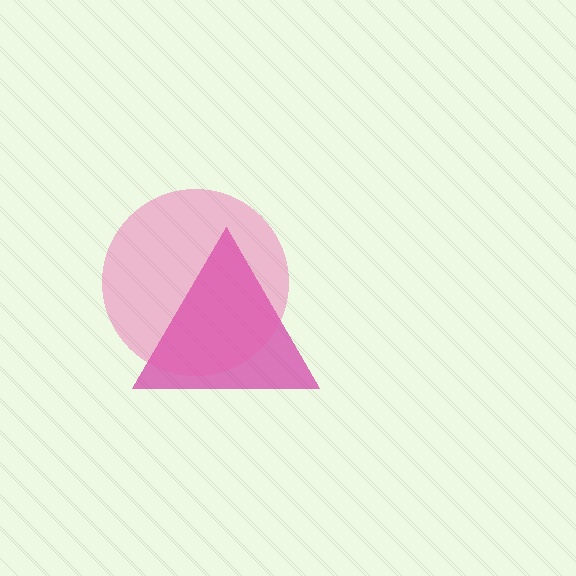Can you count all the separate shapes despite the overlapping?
Yes, there are 2 separate shapes.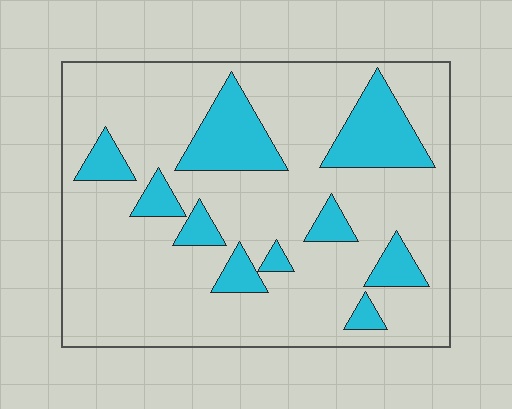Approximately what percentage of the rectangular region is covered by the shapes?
Approximately 20%.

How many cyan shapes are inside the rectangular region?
10.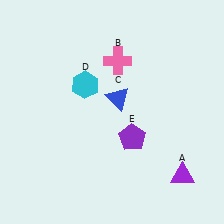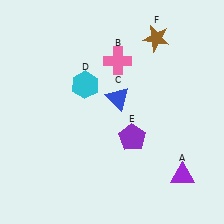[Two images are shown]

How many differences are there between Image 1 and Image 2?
There is 1 difference between the two images.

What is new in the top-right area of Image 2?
A brown star (F) was added in the top-right area of Image 2.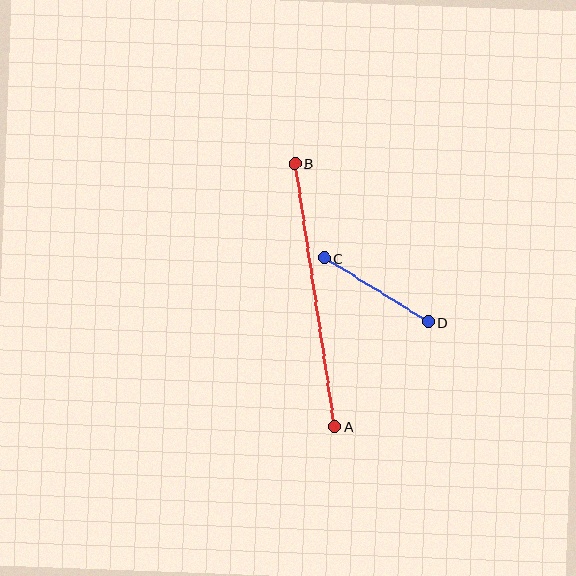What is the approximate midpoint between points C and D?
The midpoint is at approximately (376, 290) pixels.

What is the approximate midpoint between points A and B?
The midpoint is at approximately (315, 295) pixels.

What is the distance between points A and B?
The distance is approximately 266 pixels.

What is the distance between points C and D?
The distance is approximately 122 pixels.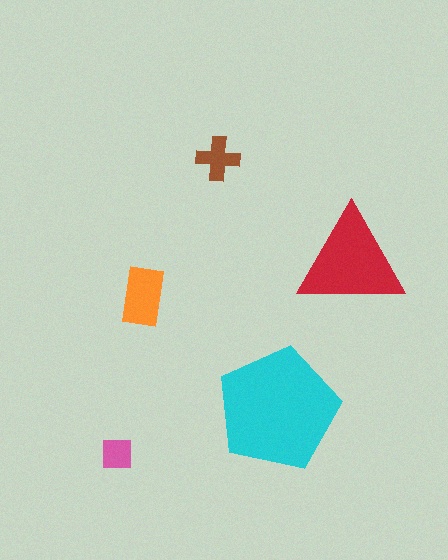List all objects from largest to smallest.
The cyan pentagon, the red triangle, the orange rectangle, the brown cross, the pink square.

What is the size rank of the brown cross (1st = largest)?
4th.